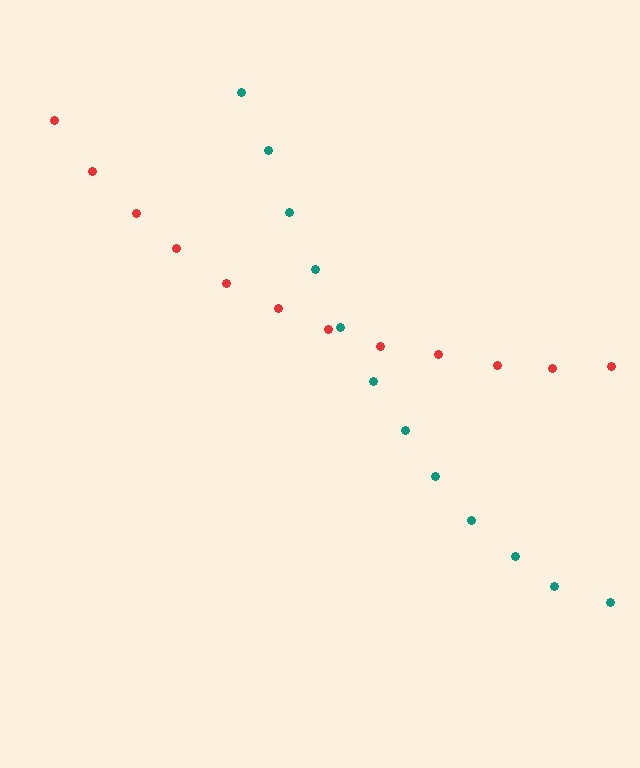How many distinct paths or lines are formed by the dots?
There are 2 distinct paths.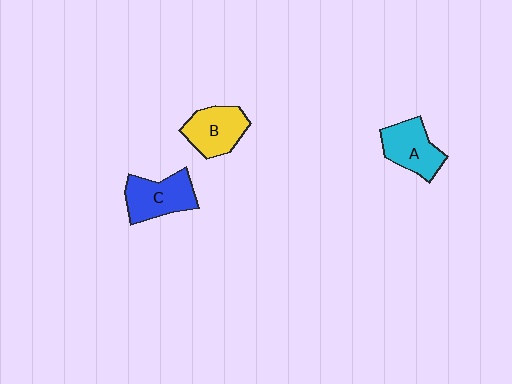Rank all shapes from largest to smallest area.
From largest to smallest: C (blue), A (cyan), B (yellow).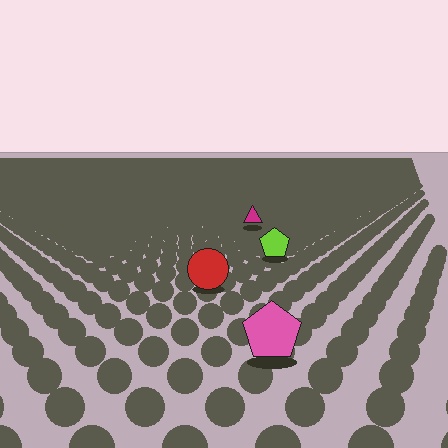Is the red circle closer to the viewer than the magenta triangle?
Yes. The red circle is closer — you can tell from the texture gradient: the ground texture is coarser near it.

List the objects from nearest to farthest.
From nearest to farthest: the pink pentagon, the red circle, the lime pentagon, the magenta triangle.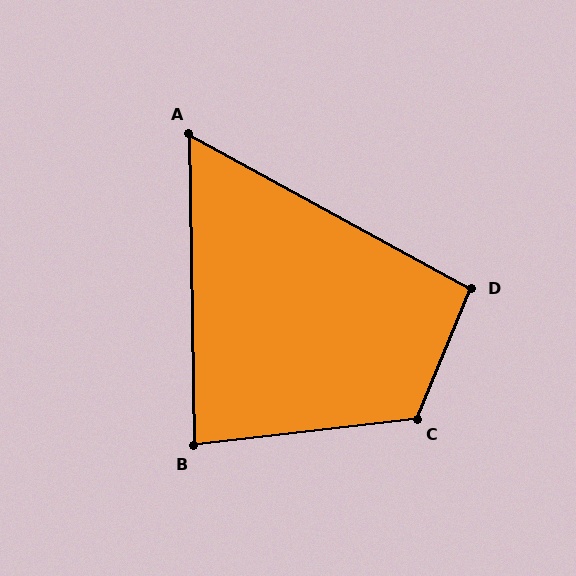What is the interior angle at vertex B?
Approximately 84 degrees (acute).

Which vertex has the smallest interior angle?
A, at approximately 60 degrees.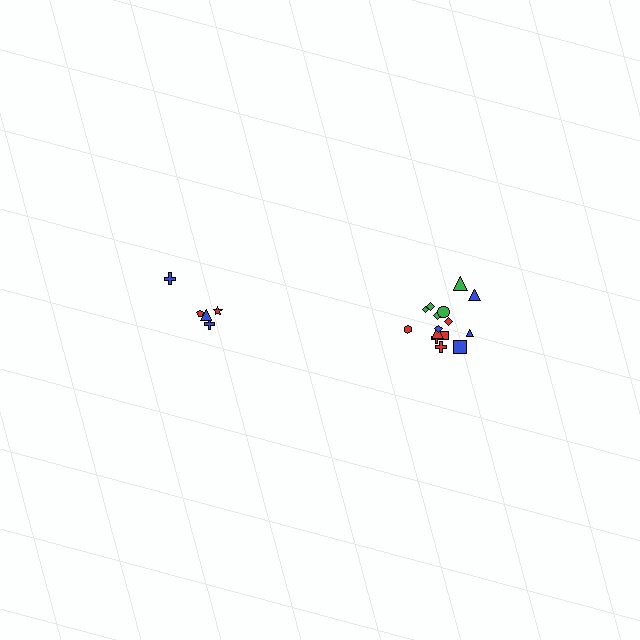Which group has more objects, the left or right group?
The right group.